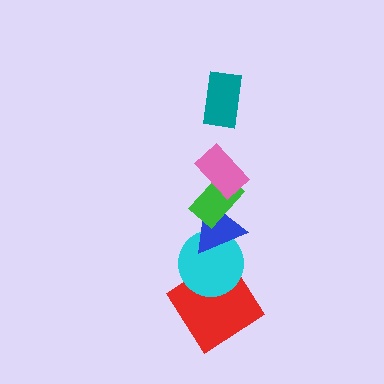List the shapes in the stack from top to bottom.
From top to bottom: the teal rectangle, the pink rectangle, the green rectangle, the blue triangle, the cyan circle, the red diamond.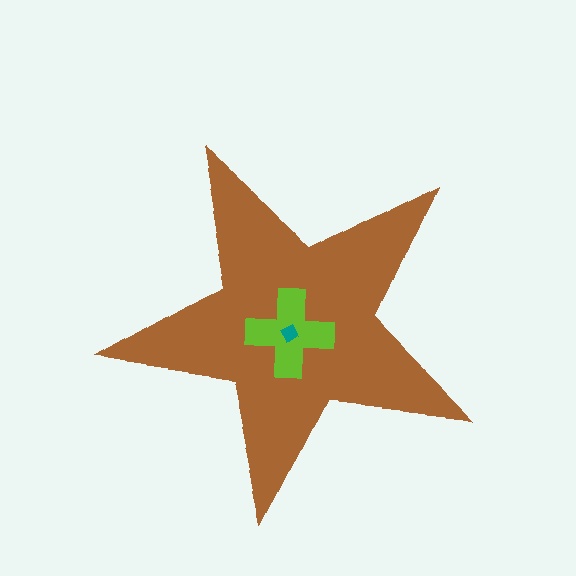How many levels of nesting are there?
3.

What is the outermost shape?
The brown star.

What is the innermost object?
The teal diamond.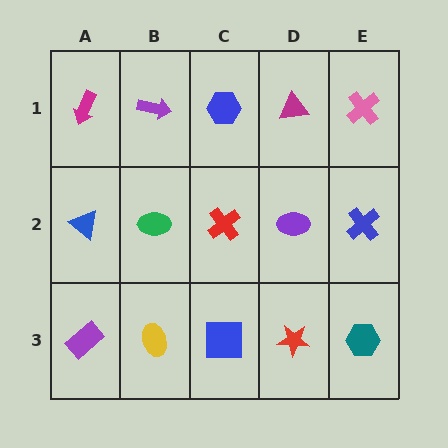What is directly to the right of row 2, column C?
A purple ellipse.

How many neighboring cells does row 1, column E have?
2.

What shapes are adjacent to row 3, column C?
A red cross (row 2, column C), a yellow ellipse (row 3, column B), a red star (row 3, column D).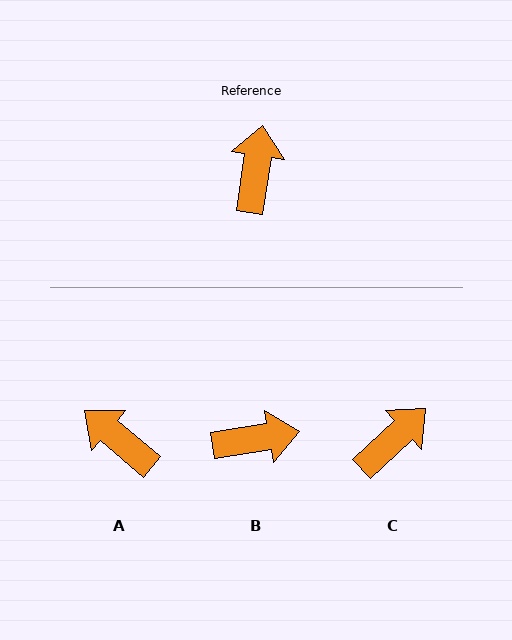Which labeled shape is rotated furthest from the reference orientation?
B, about 72 degrees away.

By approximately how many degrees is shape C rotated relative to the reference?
Approximately 38 degrees clockwise.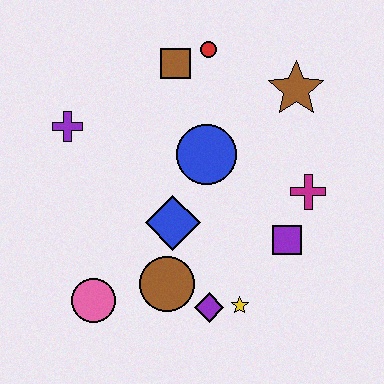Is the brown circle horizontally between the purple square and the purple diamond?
No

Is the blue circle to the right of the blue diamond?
Yes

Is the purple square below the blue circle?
Yes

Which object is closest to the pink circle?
The brown circle is closest to the pink circle.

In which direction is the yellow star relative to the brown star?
The yellow star is below the brown star.